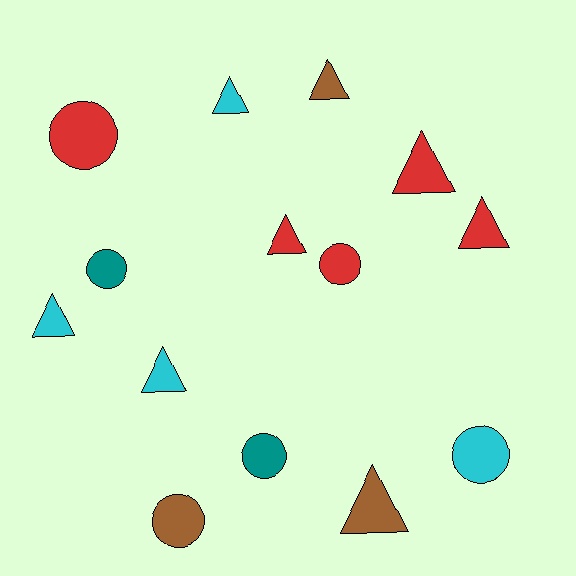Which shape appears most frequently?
Triangle, with 8 objects.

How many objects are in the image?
There are 14 objects.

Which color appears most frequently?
Red, with 5 objects.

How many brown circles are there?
There is 1 brown circle.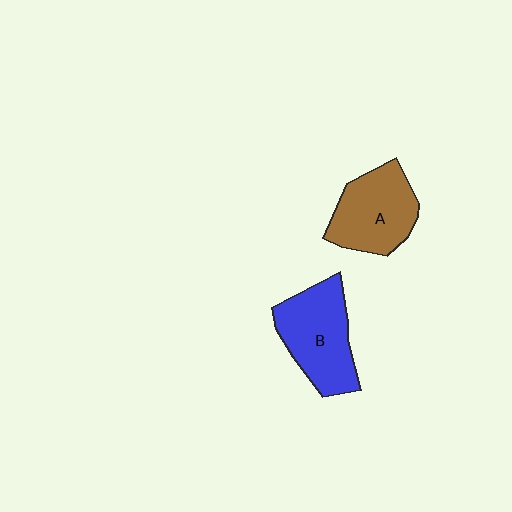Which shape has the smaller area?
Shape A (brown).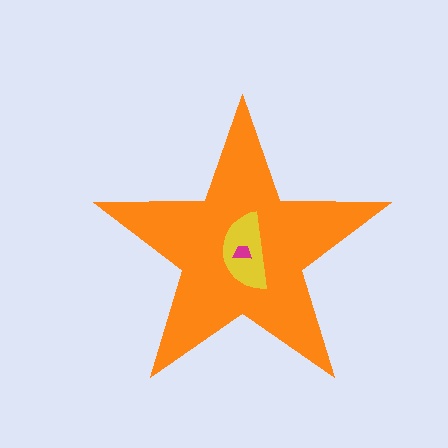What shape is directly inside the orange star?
The yellow semicircle.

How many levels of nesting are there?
3.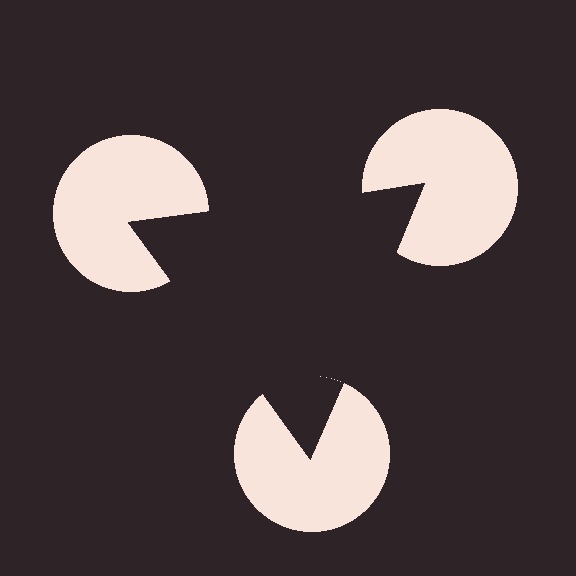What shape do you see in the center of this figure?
An illusory triangle — its edges are inferred from the aligned wedge cuts in the pac-man discs, not physically drawn.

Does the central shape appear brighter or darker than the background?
It typically appears slightly darker than the background, even though no actual brightness change is drawn.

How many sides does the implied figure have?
3 sides.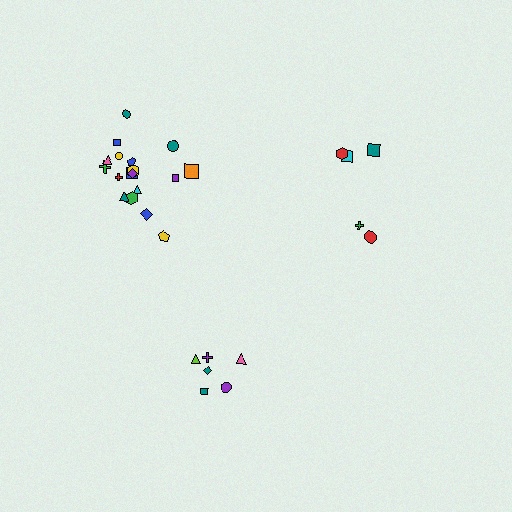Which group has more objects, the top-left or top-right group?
The top-left group.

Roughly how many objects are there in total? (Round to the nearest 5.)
Roughly 30 objects in total.